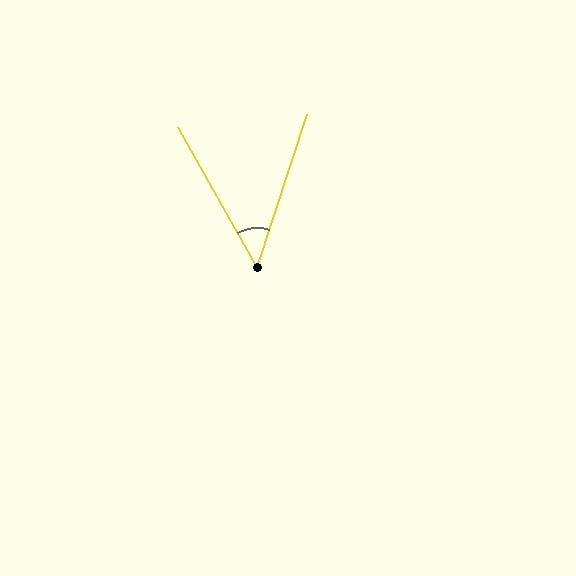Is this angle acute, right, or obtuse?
It is acute.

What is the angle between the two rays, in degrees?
Approximately 47 degrees.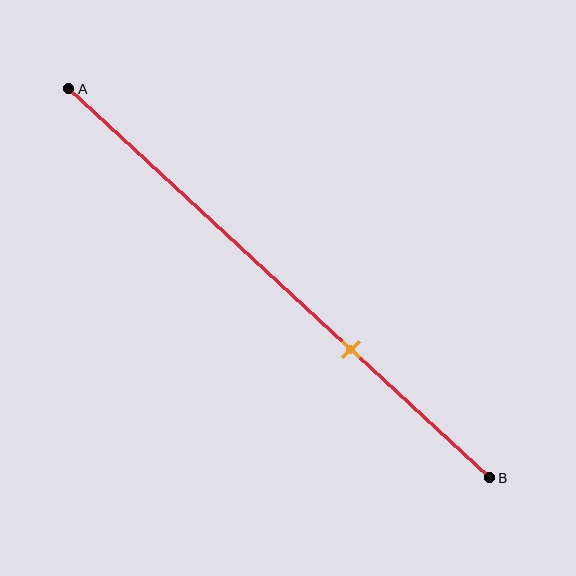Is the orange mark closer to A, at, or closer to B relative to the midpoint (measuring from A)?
The orange mark is closer to point B than the midpoint of segment AB.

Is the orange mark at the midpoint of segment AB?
No, the mark is at about 65% from A, not at the 50% midpoint.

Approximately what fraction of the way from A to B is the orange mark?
The orange mark is approximately 65% of the way from A to B.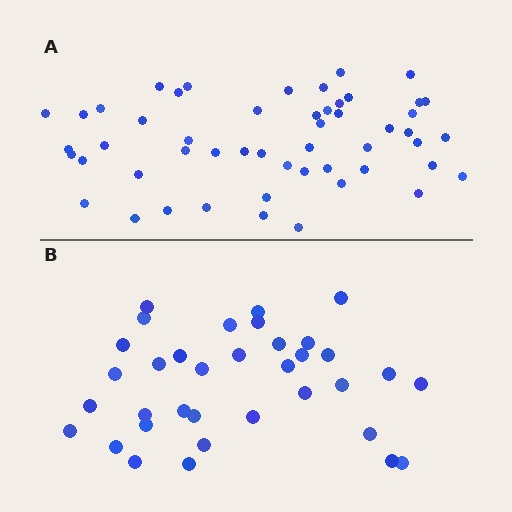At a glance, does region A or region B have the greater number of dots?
Region A (the top region) has more dots.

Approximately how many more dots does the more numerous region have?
Region A has approximately 15 more dots than region B.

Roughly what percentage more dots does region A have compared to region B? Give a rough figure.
About 50% more.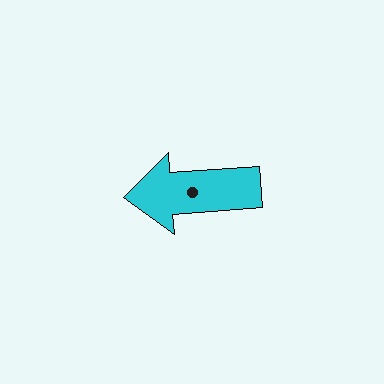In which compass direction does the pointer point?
West.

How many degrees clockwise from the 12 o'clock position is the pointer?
Approximately 266 degrees.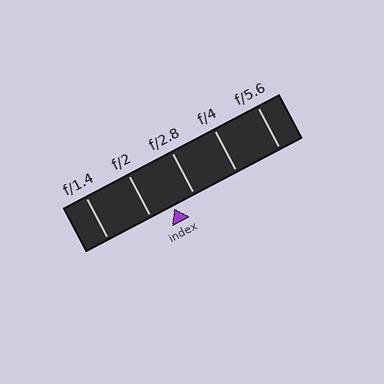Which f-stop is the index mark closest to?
The index mark is closest to f/2.8.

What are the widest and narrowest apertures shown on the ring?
The widest aperture shown is f/1.4 and the narrowest is f/5.6.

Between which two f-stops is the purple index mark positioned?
The index mark is between f/2 and f/2.8.